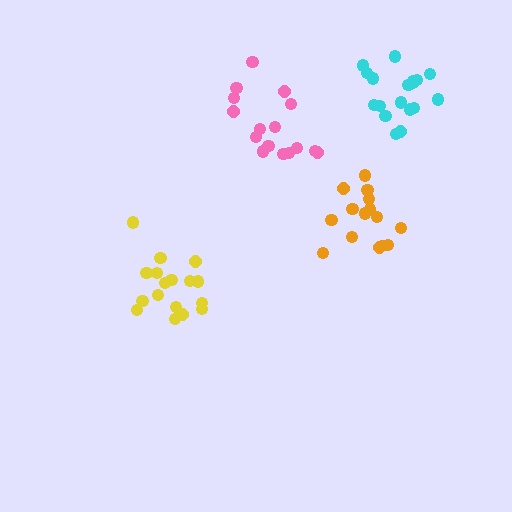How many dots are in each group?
Group 1: 15 dots, Group 2: 17 dots, Group 3: 18 dots, Group 4: 16 dots (66 total).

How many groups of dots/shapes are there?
There are 4 groups.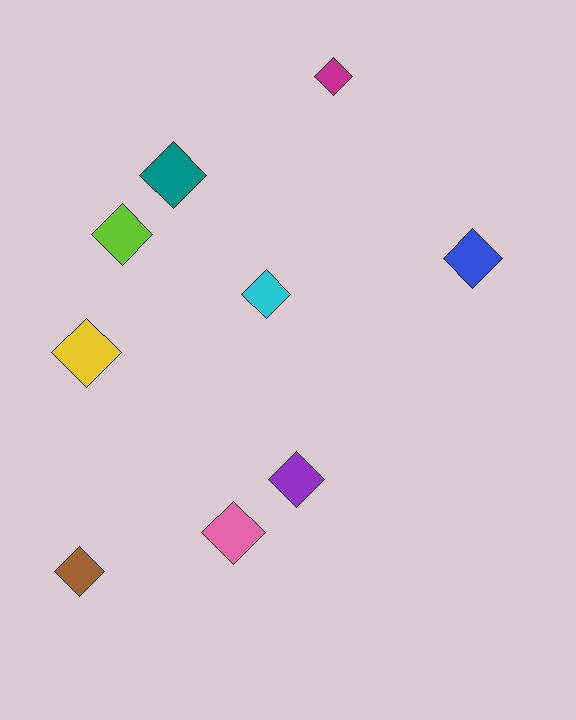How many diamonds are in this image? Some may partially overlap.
There are 9 diamonds.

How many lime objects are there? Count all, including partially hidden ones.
There is 1 lime object.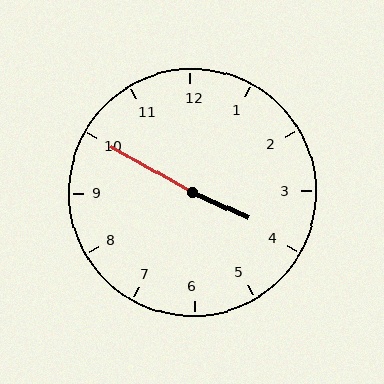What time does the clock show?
3:50.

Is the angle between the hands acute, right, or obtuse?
It is obtuse.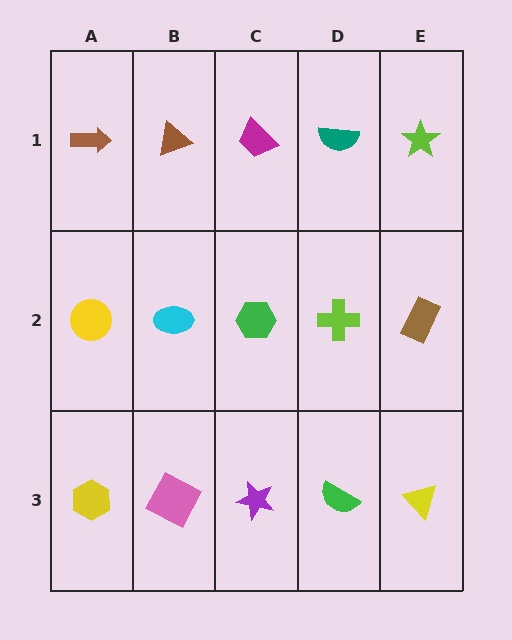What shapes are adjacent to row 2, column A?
A brown arrow (row 1, column A), a yellow hexagon (row 3, column A), a cyan ellipse (row 2, column B).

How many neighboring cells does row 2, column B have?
4.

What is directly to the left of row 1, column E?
A teal semicircle.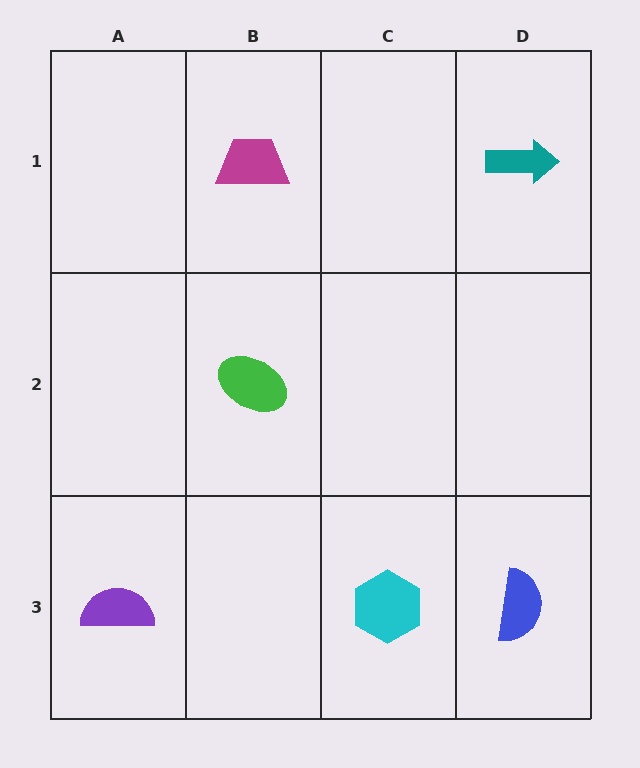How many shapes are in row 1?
2 shapes.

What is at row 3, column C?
A cyan hexagon.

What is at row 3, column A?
A purple semicircle.